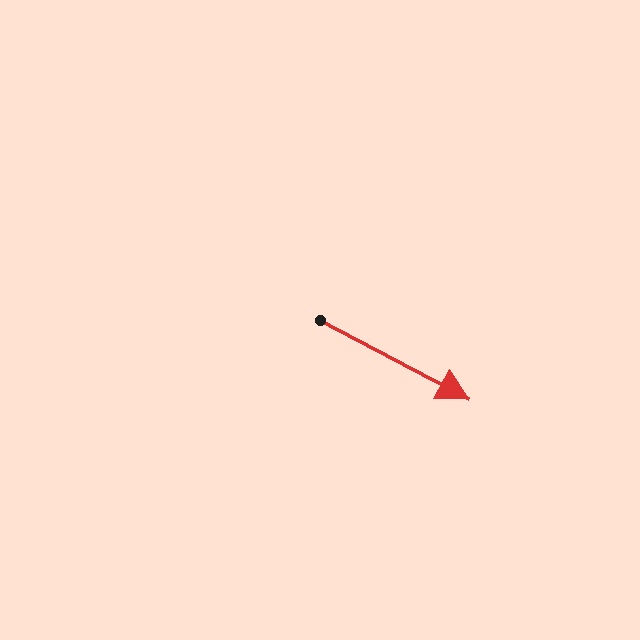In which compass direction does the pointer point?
Southeast.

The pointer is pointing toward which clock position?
Roughly 4 o'clock.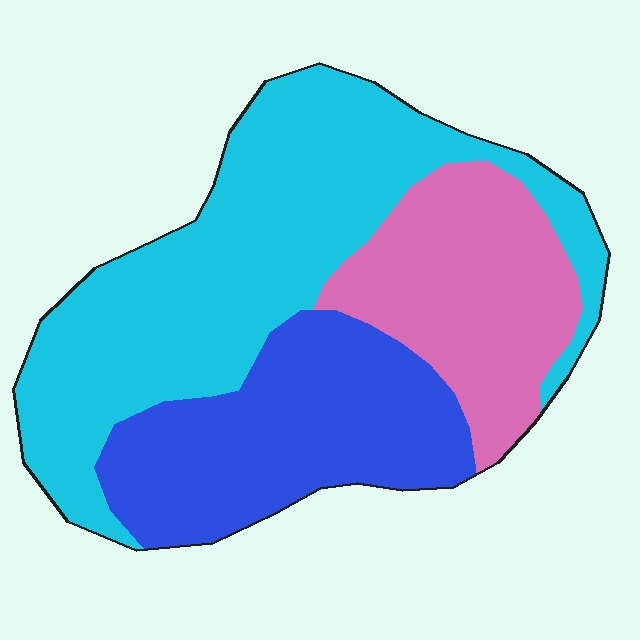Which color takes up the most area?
Cyan, at roughly 50%.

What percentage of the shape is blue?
Blue takes up between a quarter and a half of the shape.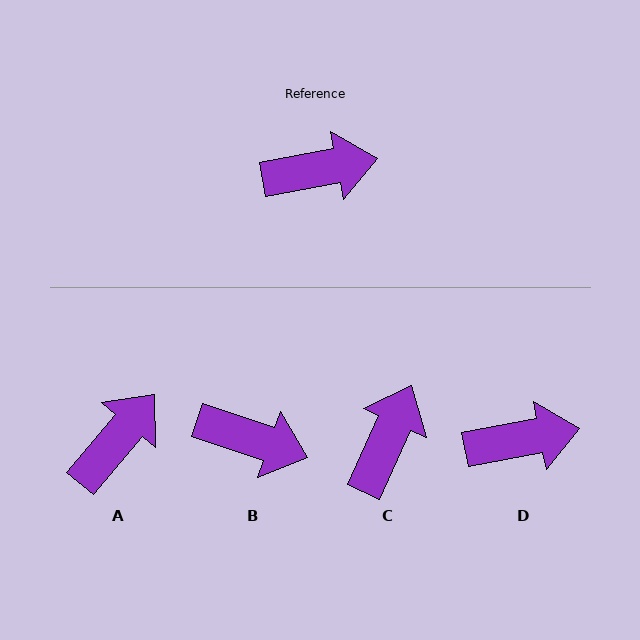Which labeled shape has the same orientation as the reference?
D.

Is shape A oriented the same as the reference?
No, it is off by about 39 degrees.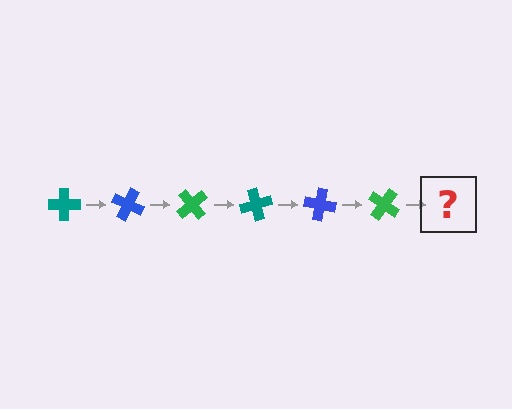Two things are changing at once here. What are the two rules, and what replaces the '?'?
The two rules are that it rotates 25 degrees each step and the color cycles through teal, blue, and green. The '?' should be a teal cross, rotated 150 degrees from the start.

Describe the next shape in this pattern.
It should be a teal cross, rotated 150 degrees from the start.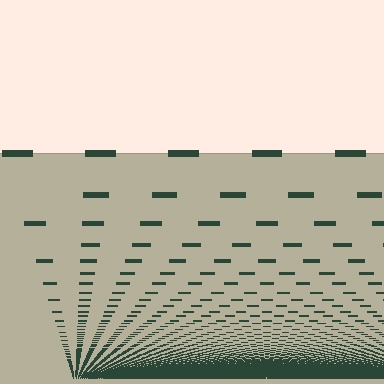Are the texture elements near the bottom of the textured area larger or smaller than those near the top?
Smaller. The gradient is inverted — elements near the bottom are smaller and denser.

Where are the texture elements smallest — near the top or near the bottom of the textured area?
Near the bottom.